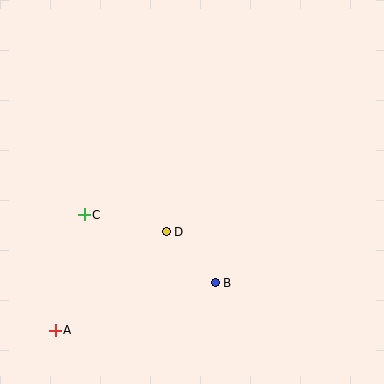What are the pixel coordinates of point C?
Point C is at (84, 215).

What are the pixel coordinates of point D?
Point D is at (166, 232).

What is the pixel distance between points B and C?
The distance between B and C is 148 pixels.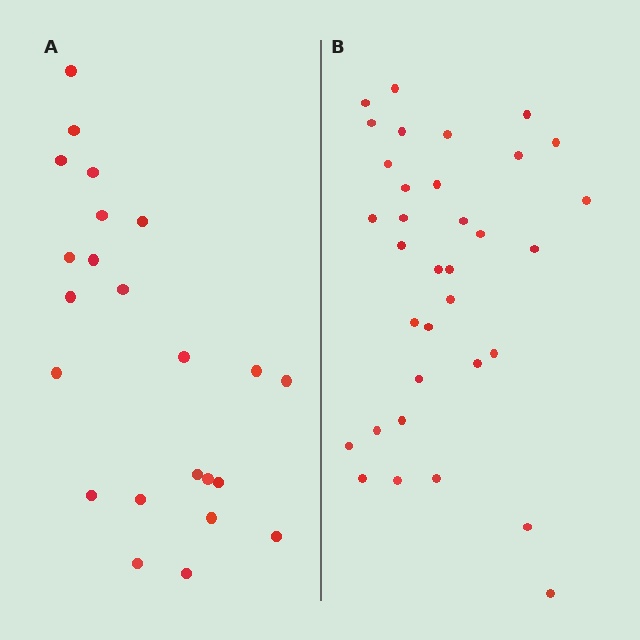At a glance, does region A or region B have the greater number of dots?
Region B (the right region) has more dots.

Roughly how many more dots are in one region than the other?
Region B has roughly 12 or so more dots than region A.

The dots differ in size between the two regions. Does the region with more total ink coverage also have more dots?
No. Region A has more total ink coverage because its dots are larger, but region B actually contains more individual dots. Total area can be misleading — the number of items is what matters here.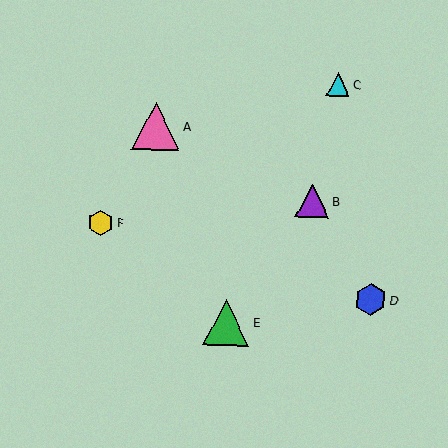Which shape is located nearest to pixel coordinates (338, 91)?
The cyan triangle (labeled C) at (338, 84) is nearest to that location.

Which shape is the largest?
The pink triangle (labeled A) is the largest.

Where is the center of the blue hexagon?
The center of the blue hexagon is at (371, 300).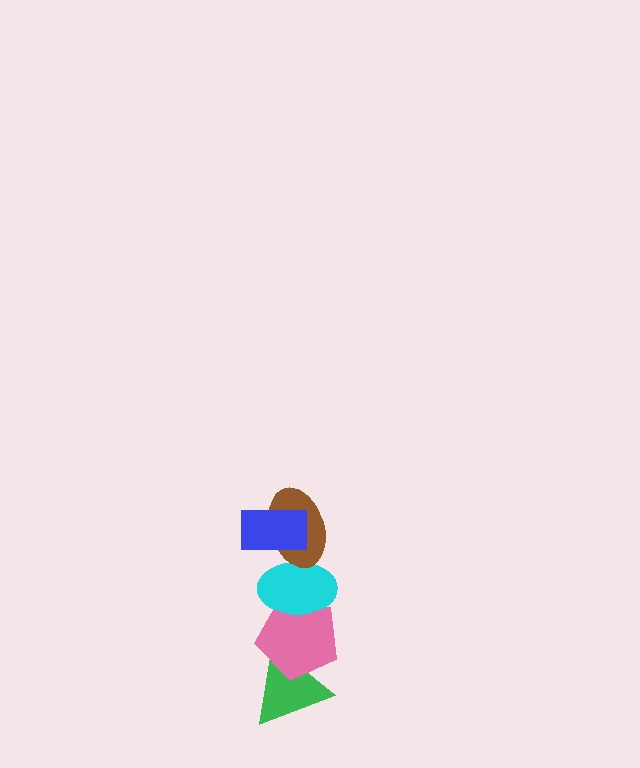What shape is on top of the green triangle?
The pink pentagon is on top of the green triangle.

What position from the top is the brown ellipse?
The brown ellipse is 2nd from the top.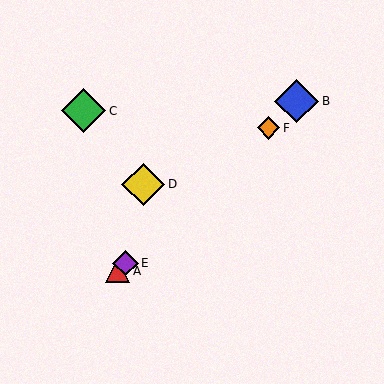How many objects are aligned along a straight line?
4 objects (A, B, E, F) are aligned along a straight line.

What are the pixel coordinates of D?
Object D is at (143, 184).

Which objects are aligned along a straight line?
Objects A, B, E, F are aligned along a straight line.